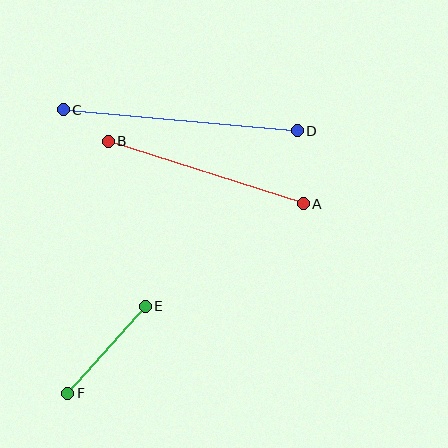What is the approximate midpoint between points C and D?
The midpoint is at approximately (180, 120) pixels.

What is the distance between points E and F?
The distance is approximately 116 pixels.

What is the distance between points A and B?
The distance is approximately 205 pixels.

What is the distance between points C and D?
The distance is approximately 235 pixels.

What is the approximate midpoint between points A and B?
The midpoint is at approximately (206, 173) pixels.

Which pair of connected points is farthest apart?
Points C and D are farthest apart.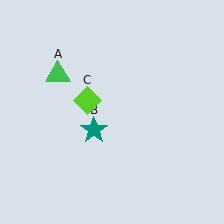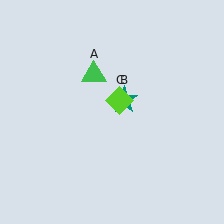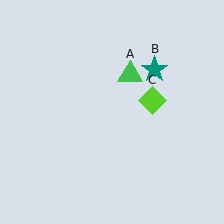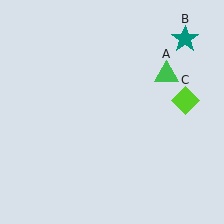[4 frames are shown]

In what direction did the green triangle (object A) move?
The green triangle (object A) moved right.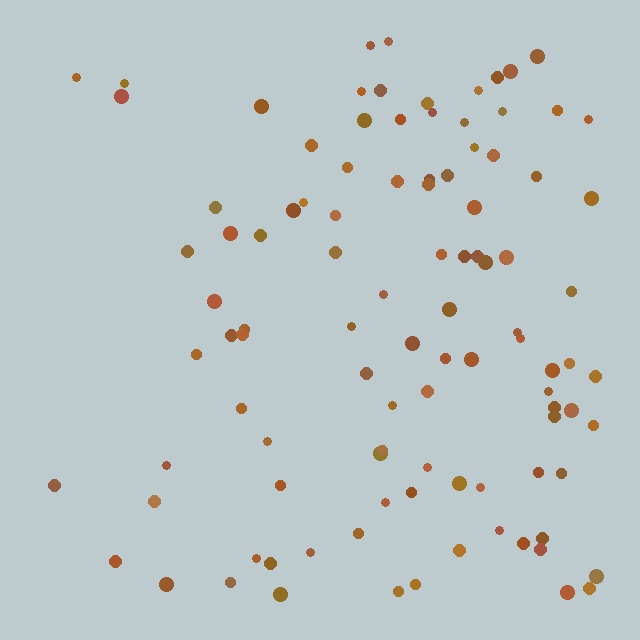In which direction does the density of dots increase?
From left to right, with the right side densest.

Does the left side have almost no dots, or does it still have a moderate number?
Still a moderate number, just noticeably fewer than the right.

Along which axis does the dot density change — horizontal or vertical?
Horizontal.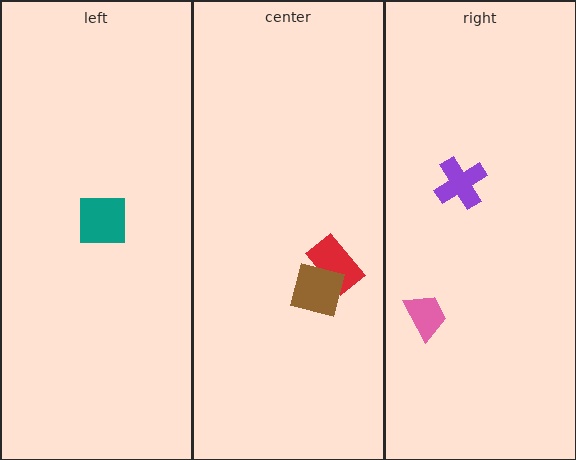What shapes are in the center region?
The red rectangle, the brown square.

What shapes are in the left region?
The teal square.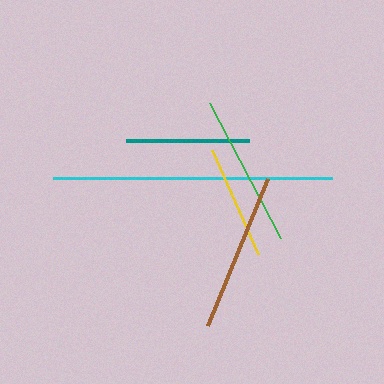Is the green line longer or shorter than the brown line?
The brown line is longer than the green line.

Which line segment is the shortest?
The yellow line is the shortest at approximately 113 pixels.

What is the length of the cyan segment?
The cyan segment is approximately 278 pixels long.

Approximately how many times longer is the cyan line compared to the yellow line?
The cyan line is approximately 2.5 times the length of the yellow line.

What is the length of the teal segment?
The teal segment is approximately 123 pixels long.